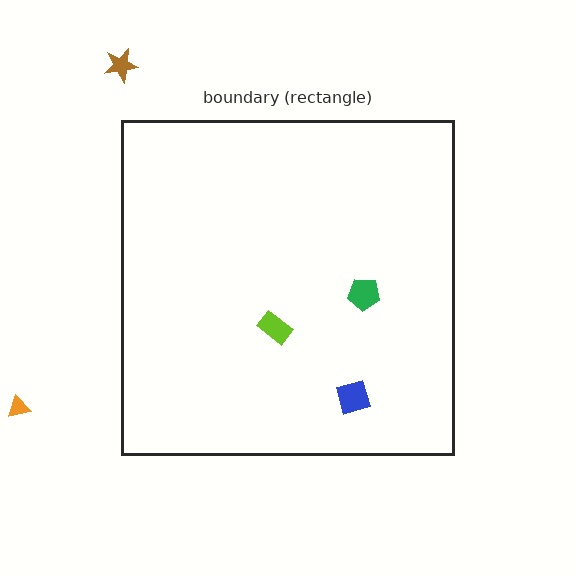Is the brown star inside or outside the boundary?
Outside.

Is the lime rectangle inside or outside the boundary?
Inside.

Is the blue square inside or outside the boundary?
Inside.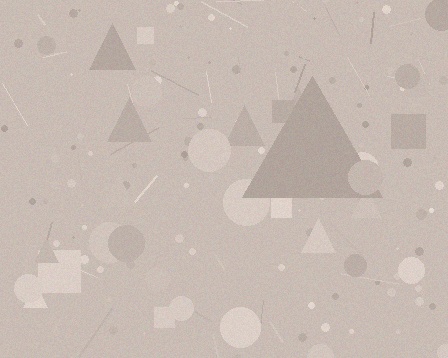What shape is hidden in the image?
A triangle is hidden in the image.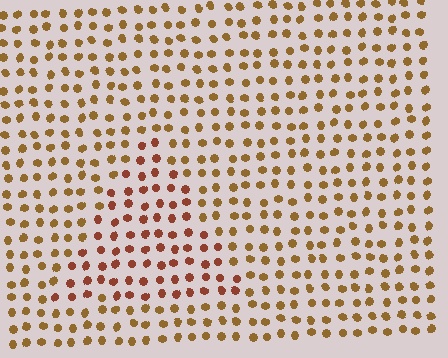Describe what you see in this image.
The image is filled with small brown elements in a uniform arrangement. A triangle-shaped region is visible where the elements are tinted to a slightly different hue, forming a subtle color boundary.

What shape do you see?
I see a triangle.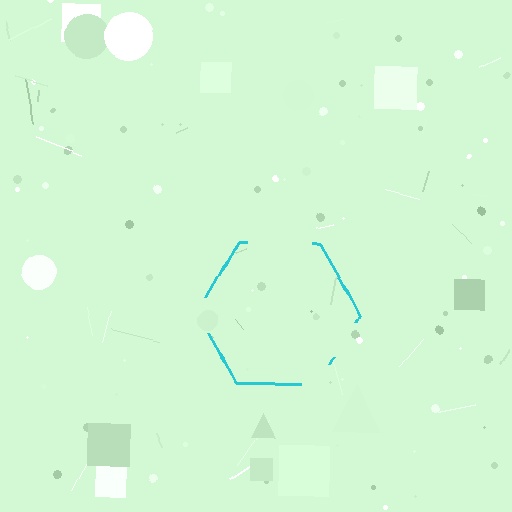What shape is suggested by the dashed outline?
The dashed outline suggests a hexagon.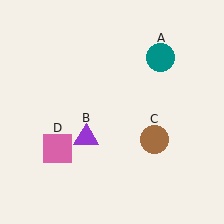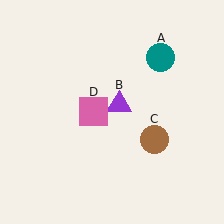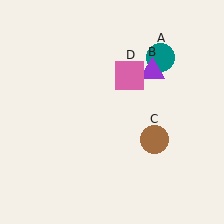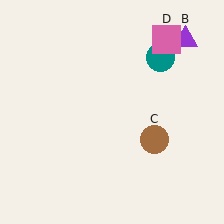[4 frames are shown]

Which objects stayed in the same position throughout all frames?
Teal circle (object A) and brown circle (object C) remained stationary.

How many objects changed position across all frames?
2 objects changed position: purple triangle (object B), pink square (object D).